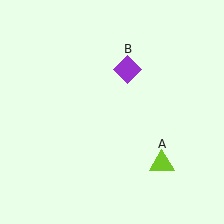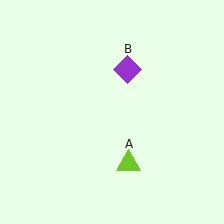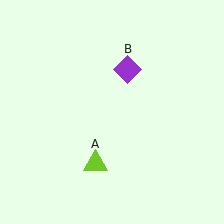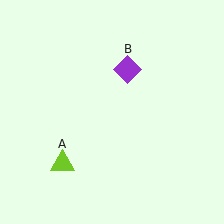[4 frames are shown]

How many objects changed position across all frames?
1 object changed position: lime triangle (object A).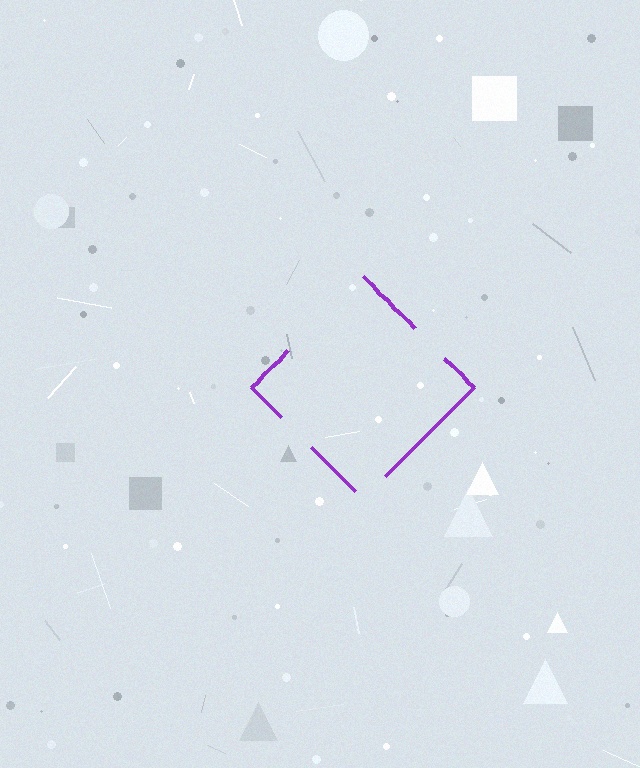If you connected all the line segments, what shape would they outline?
They would outline a diamond.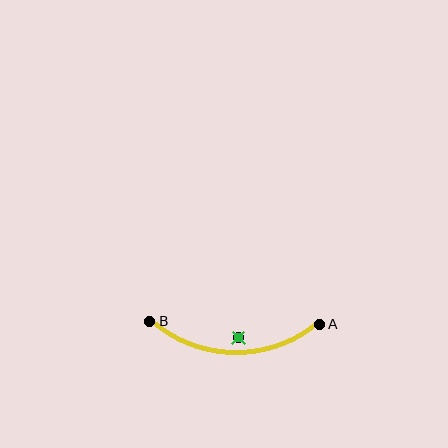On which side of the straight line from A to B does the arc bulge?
The arc bulges below the straight line connecting A and B.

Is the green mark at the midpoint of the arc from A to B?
No — the green mark does not lie on the arc at all. It sits slightly inside the curve.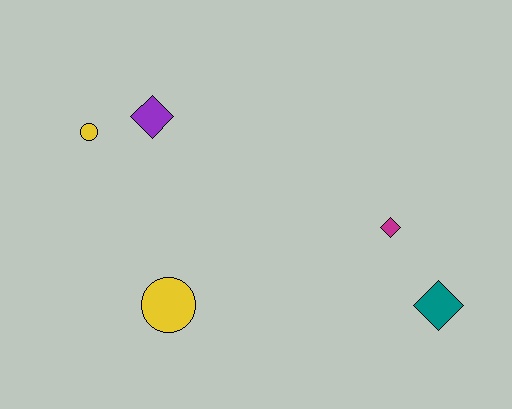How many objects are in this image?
There are 5 objects.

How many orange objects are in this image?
There are no orange objects.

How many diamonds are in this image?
There are 3 diamonds.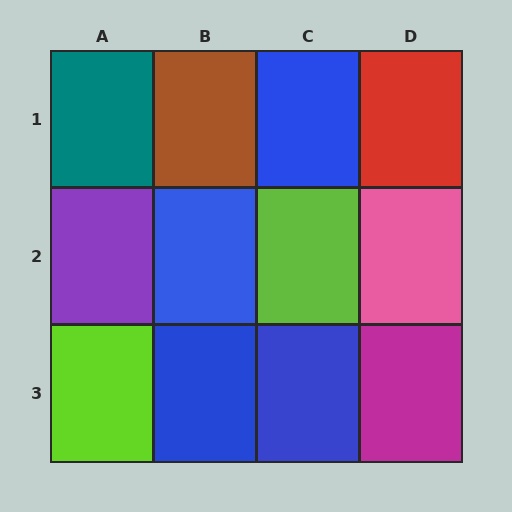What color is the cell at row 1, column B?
Brown.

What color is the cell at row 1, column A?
Teal.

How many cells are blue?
4 cells are blue.